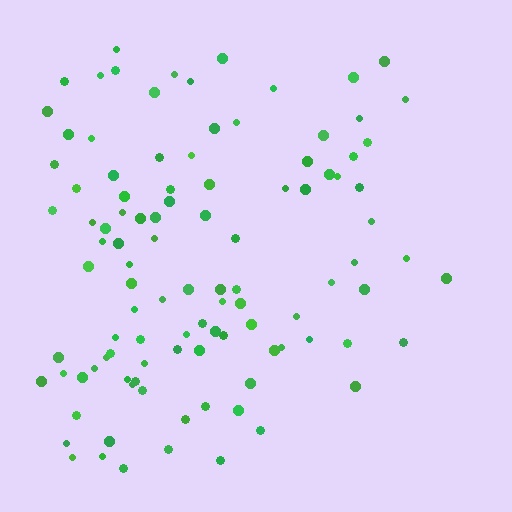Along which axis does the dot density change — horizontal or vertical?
Horizontal.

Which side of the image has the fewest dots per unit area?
The right.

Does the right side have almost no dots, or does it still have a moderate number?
Still a moderate number, just noticeably fewer than the left.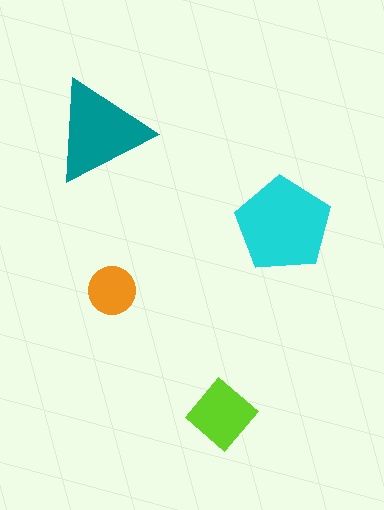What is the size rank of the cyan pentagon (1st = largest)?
1st.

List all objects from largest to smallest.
The cyan pentagon, the teal triangle, the lime diamond, the orange circle.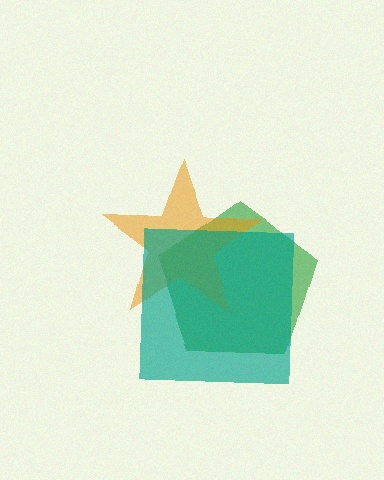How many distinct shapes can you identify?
There are 3 distinct shapes: a green pentagon, an orange star, a teal square.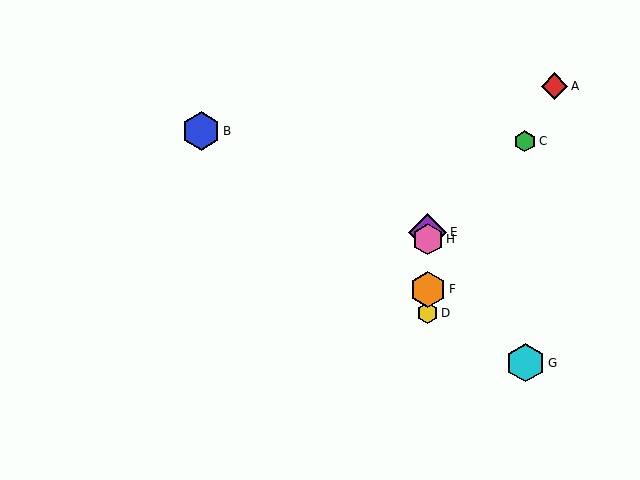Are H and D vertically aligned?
Yes, both are at x≈428.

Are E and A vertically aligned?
No, E is at x≈428 and A is at x≈554.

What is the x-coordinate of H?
Object H is at x≈428.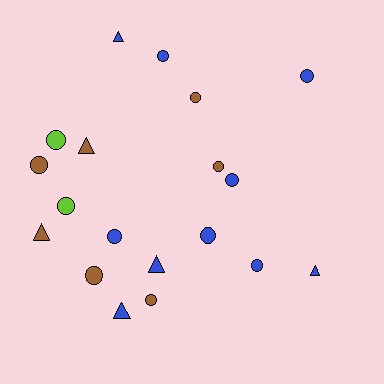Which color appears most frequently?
Blue, with 10 objects.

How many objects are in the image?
There are 19 objects.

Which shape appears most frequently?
Circle, with 13 objects.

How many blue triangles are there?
There are 4 blue triangles.